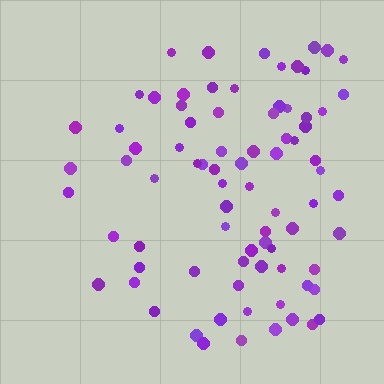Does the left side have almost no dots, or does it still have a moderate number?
Still a moderate number, just noticeably fewer than the right.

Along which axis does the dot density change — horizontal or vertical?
Horizontal.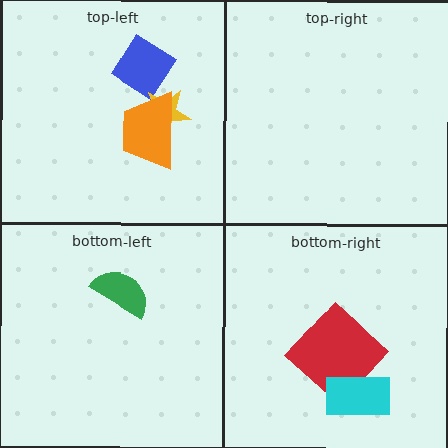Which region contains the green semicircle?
The bottom-left region.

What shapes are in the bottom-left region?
The green semicircle.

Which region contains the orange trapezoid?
The top-left region.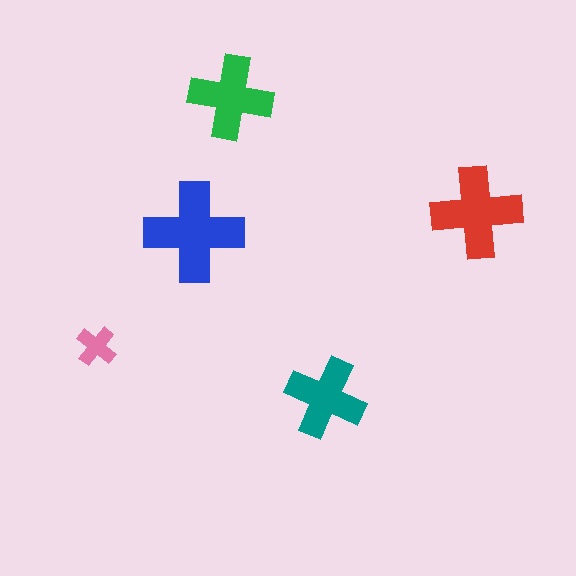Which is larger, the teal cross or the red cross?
The red one.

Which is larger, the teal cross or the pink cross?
The teal one.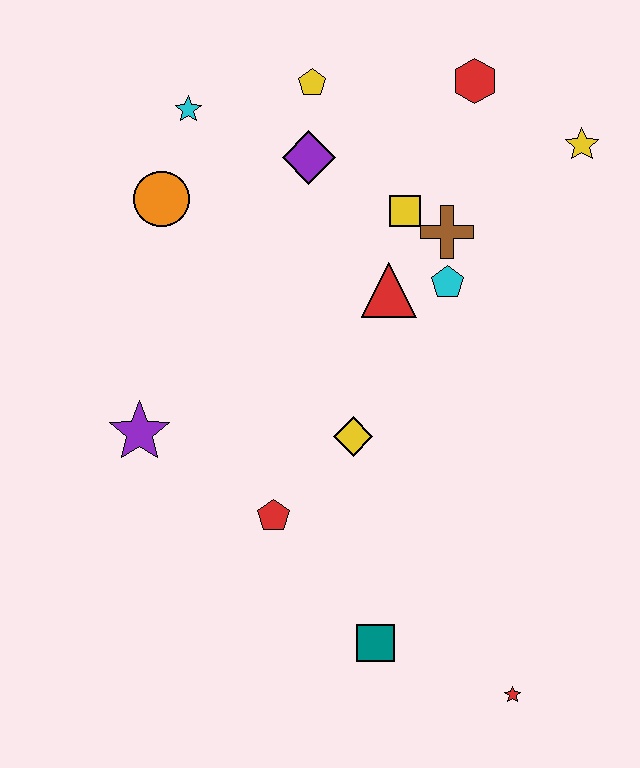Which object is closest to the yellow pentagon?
The purple diamond is closest to the yellow pentagon.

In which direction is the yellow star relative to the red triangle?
The yellow star is to the right of the red triangle.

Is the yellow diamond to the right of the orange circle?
Yes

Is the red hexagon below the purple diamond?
No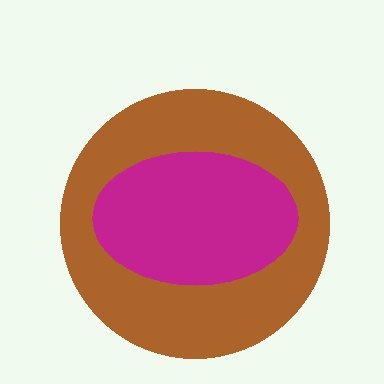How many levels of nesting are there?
2.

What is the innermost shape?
The magenta ellipse.